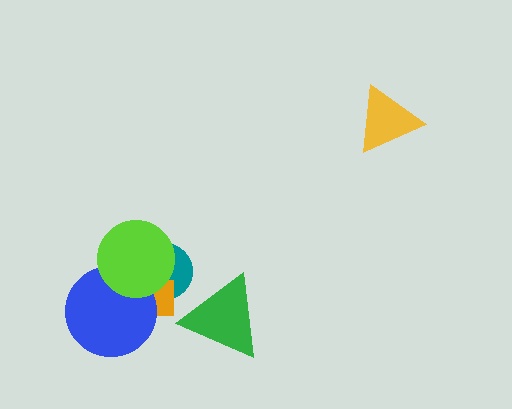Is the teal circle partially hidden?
Yes, it is partially covered by another shape.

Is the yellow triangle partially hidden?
No, no other shape covers it.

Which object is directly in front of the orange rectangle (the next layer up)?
The blue circle is directly in front of the orange rectangle.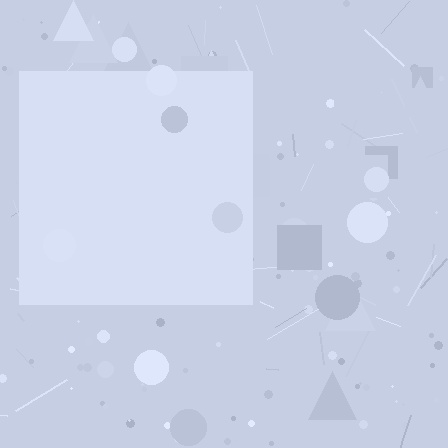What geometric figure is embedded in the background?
A square is embedded in the background.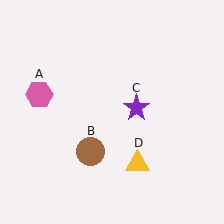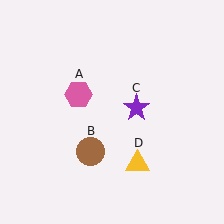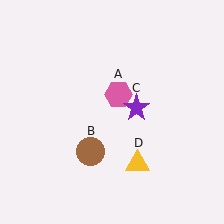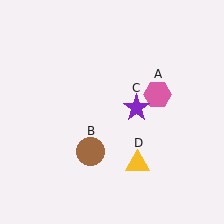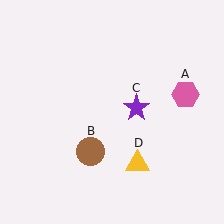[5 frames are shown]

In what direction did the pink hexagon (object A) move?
The pink hexagon (object A) moved right.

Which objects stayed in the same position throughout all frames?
Brown circle (object B) and purple star (object C) and yellow triangle (object D) remained stationary.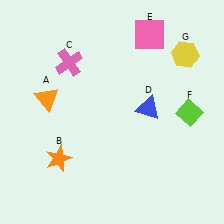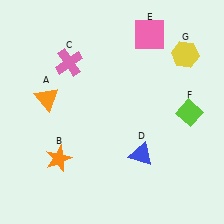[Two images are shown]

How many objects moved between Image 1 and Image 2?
1 object moved between the two images.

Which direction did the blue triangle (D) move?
The blue triangle (D) moved down.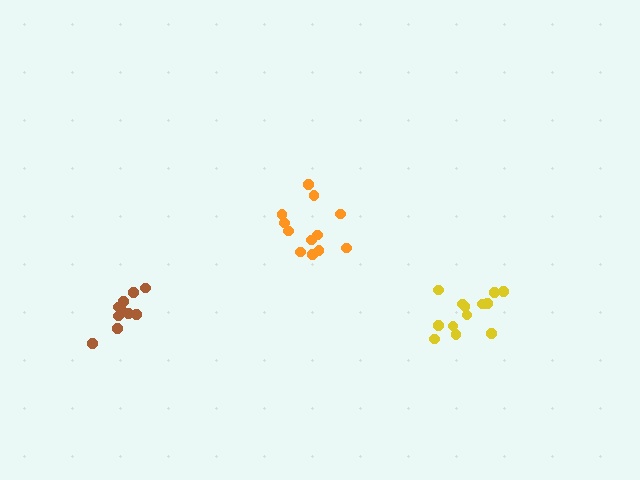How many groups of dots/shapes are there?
There are 3 groups.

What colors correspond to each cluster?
The clusters are colored: orange, brown, yellow.